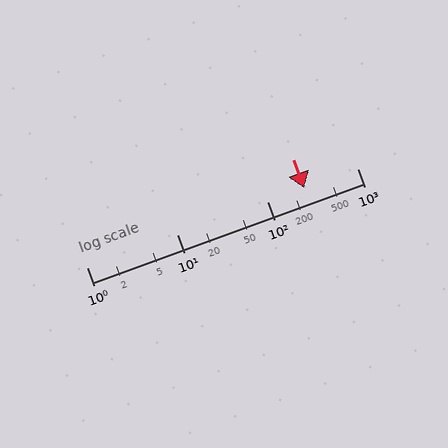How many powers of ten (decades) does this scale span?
The scale spans 3 decades, from 1 to 1000.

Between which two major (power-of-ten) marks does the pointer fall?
The pointer is between 100 and 1000.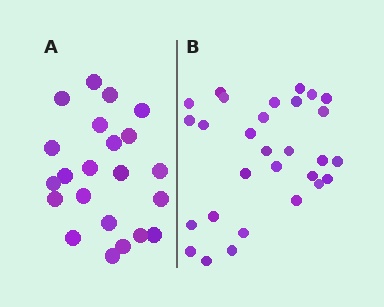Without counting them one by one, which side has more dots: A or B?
Region B (the right region) has more dots.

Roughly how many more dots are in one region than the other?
Region B has roughly 8 or so more dots than region A.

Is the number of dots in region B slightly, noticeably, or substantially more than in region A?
Region B has noticeably more, but not dramatically so. The ratio is roughly 1.3 to 1.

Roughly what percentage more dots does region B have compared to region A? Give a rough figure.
About 30% more.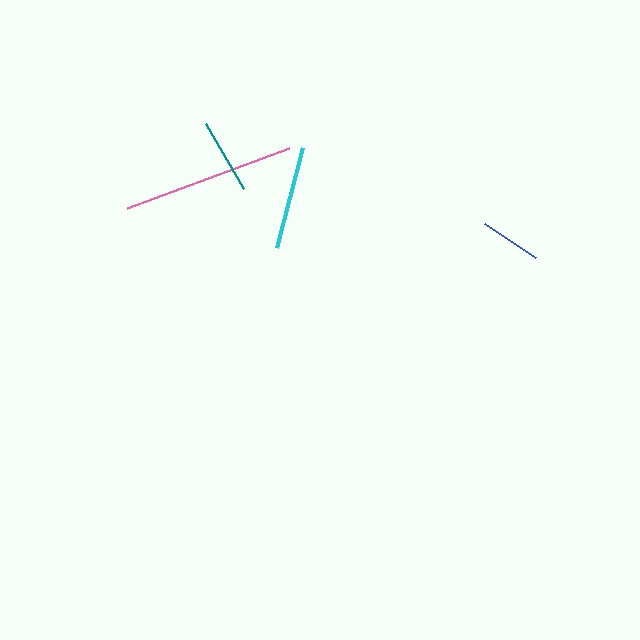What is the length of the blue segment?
The blue segment is approximately 61 pixels long.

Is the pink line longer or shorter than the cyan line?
The pink line is longer than the cyan line.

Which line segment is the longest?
The pink line is the longest at approximately 173 pixels.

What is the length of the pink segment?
The pink segment is approximately 173 pixels long.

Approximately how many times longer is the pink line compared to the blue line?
The pink line is approximately 2.8 times the length of the blue line.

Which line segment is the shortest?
The blue line is the shortest at approximately 61 pixels.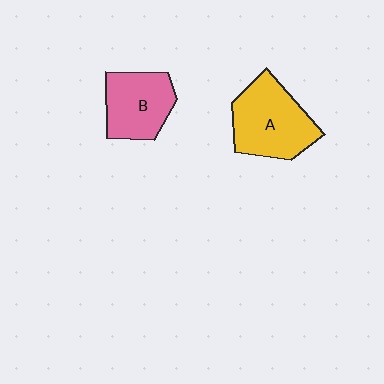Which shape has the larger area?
Shape A (yellow).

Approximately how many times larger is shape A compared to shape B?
Approximately 1.3 times.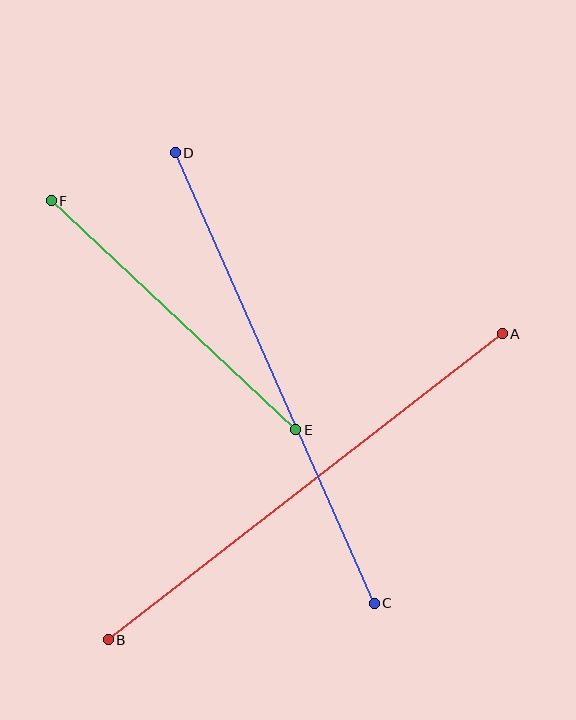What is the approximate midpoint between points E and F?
The midpoint is at approximately (173, 315) pixels.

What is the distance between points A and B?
The distance is approximately 499 pixels.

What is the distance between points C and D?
The distance is approximately 492 pixels.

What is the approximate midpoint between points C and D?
The midpoint is at approximately (275, 378) pixels.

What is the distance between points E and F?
The distance is approximately 335 pixels.